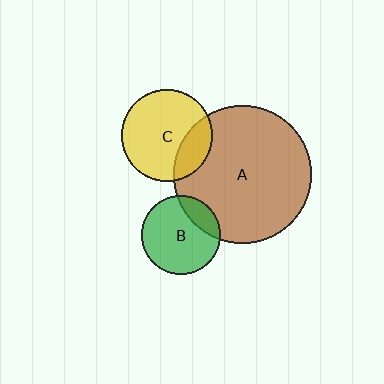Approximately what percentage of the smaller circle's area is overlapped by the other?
Approximately 20%.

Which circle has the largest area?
Circle A (brown).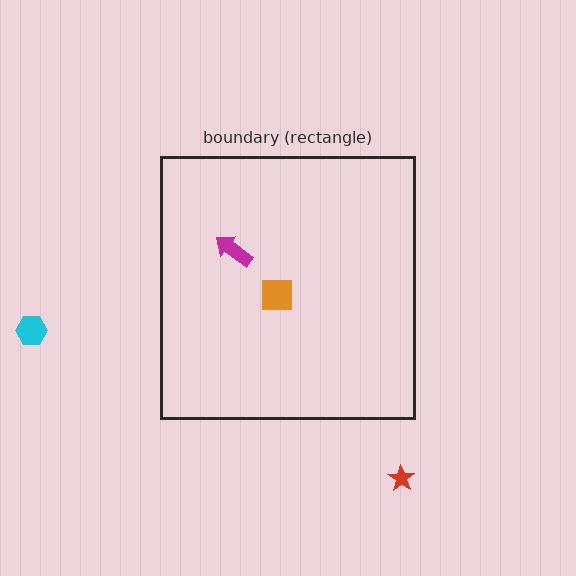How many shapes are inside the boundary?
2 inside, 2 outside.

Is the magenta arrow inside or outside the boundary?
Inside.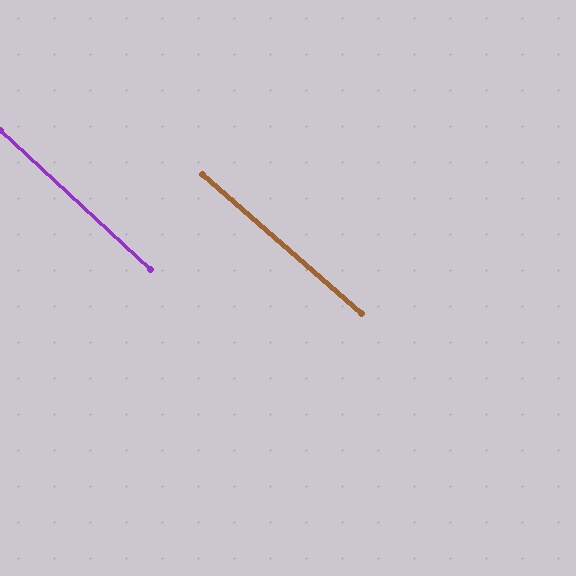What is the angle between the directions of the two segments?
Approximately 1 degree.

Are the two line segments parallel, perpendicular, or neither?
Parallel — their directions differ by only 1.5°.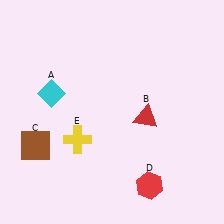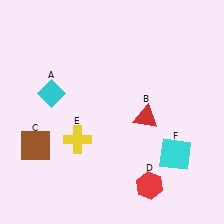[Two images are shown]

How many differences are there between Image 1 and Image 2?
There is 1 difference between the two images.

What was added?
A cyan square (F) was added in Image 2.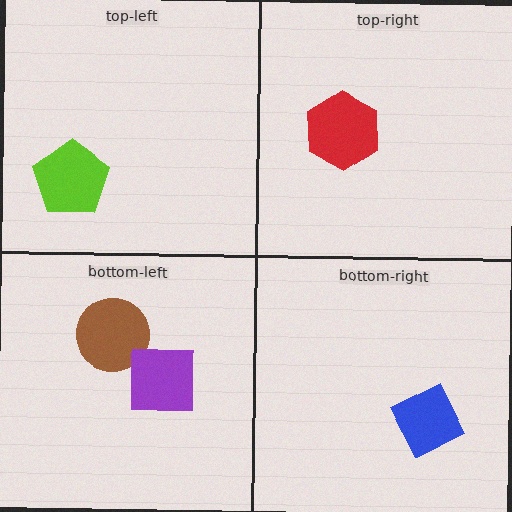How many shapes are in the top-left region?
1.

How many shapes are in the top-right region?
1.